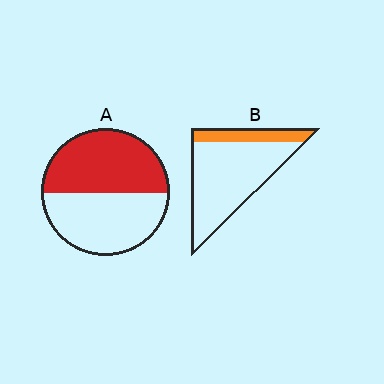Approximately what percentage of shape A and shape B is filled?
A is approximately 50% and B is approximately 20%.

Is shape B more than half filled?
No.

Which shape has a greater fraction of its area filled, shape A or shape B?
Shape A.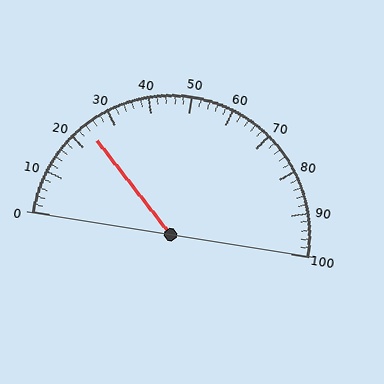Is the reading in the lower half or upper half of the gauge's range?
The reading is in the lower half of the range (0 to 100).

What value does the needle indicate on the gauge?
The needle indicates approximately 24.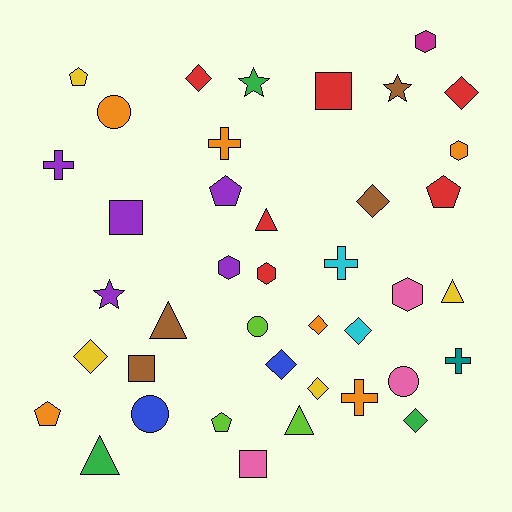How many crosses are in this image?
There are 5 crosses.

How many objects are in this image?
There are 40 objects.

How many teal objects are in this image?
There is 1 teal object.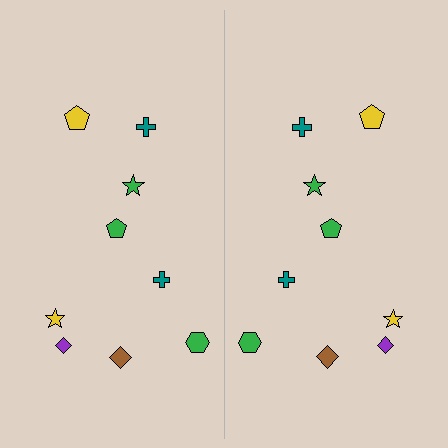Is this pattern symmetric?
Yes, this pattern has bilateral (reflection) symmetry.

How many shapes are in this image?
There are 18 shapes in this image.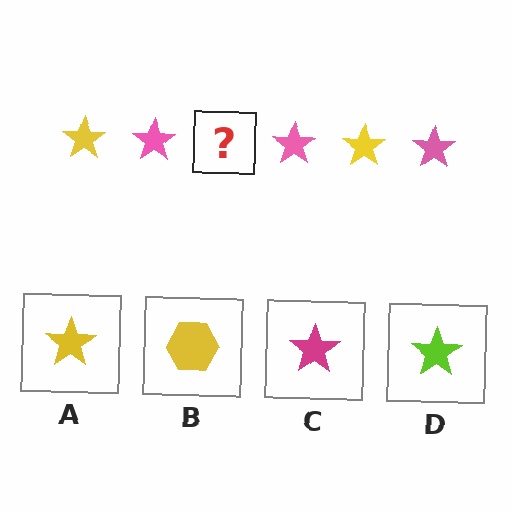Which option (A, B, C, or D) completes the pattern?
A.